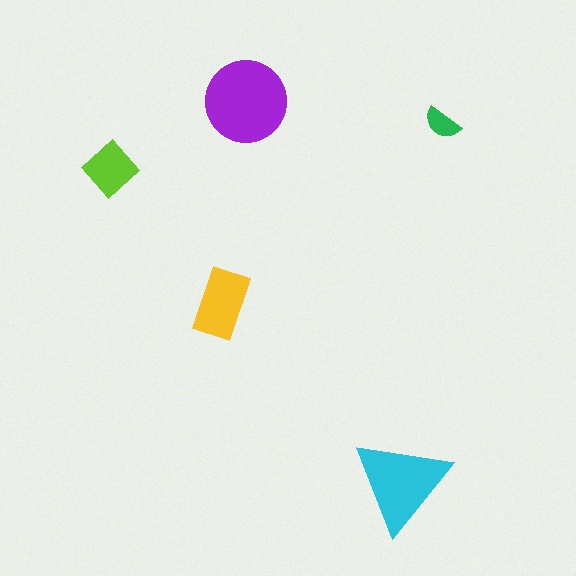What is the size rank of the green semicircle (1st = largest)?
5th.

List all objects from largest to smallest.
The purple circle, the cyan triangle, the yellow rectangle, the lime diamond, the green semicircle.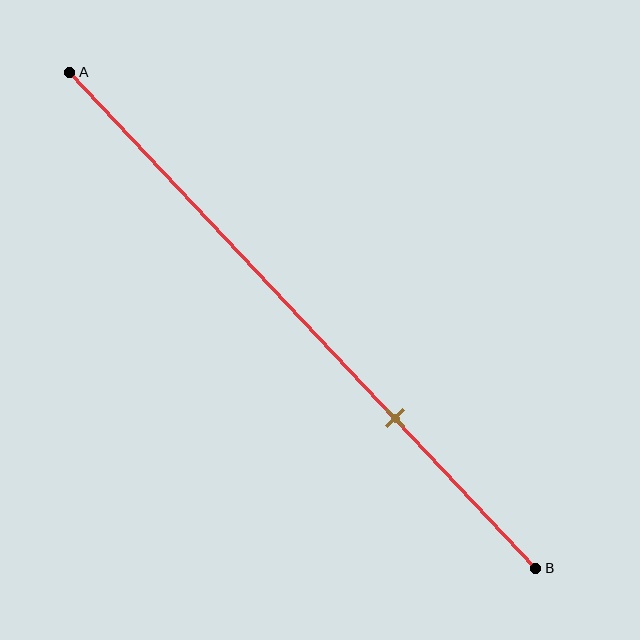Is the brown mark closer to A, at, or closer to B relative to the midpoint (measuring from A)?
The brown mark is closer to point B than the midpoint of segment AB.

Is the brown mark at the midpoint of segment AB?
No, the mark is at about 70% from A, not at the 50% midpoint.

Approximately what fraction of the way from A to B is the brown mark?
The brown mark is approximately 70% of the way from A to B.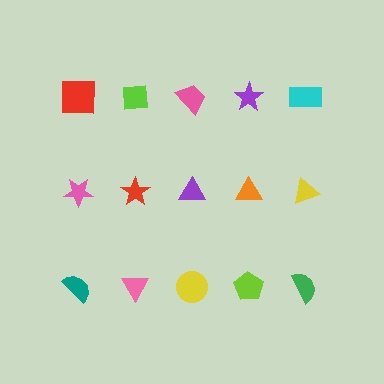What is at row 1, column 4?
A purple star.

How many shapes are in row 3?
5 shapes.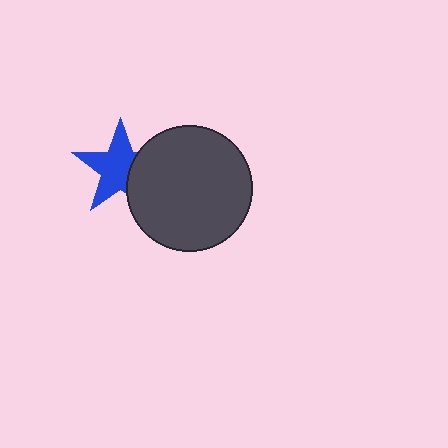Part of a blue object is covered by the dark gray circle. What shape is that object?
It is a star.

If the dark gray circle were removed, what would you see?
You would see the complete blue star.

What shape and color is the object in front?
The object in front is a dark gray circle.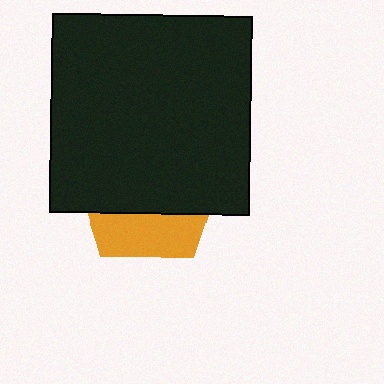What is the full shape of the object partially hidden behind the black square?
The partially hidden object is an orange pentagon.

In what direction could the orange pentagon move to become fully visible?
The orange pentagon could move down. That would shift it out from behind the black square entirely.